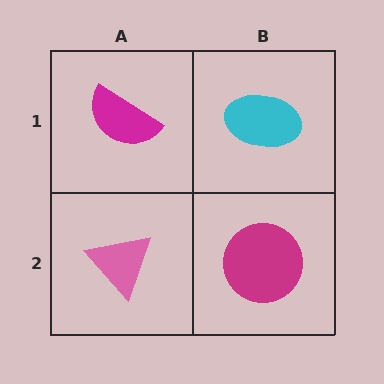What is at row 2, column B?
A magenta circle.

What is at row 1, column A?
A magenta semicircle.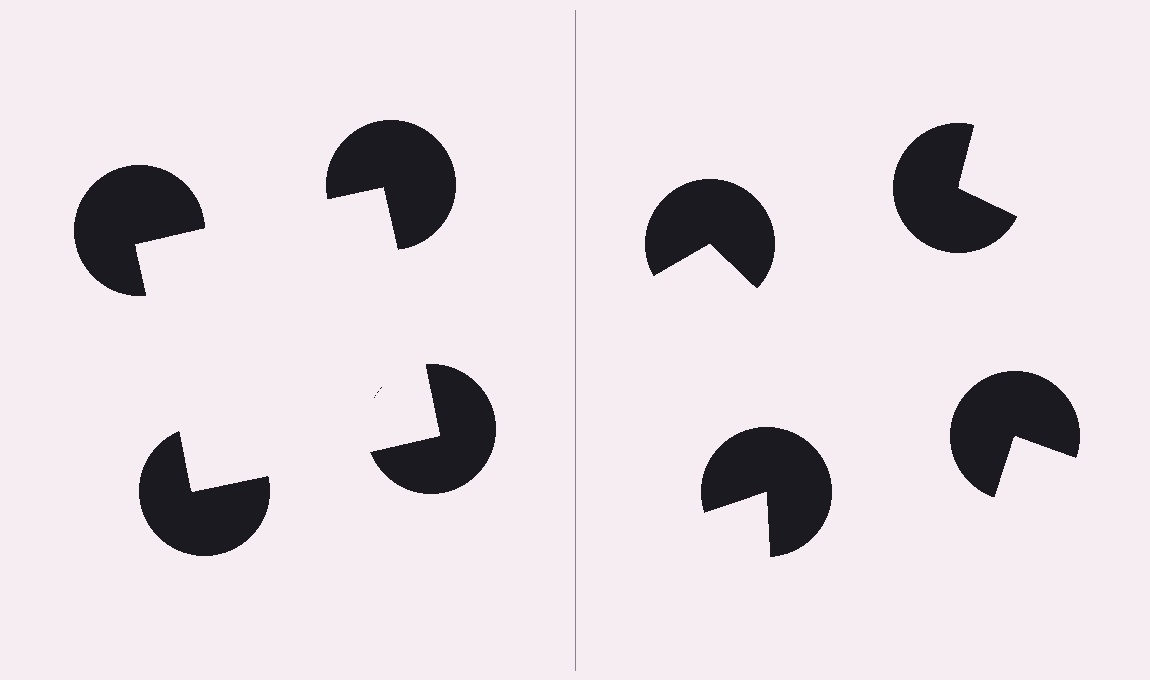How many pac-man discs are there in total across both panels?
8 — 4 on each side.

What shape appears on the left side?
An illusory square.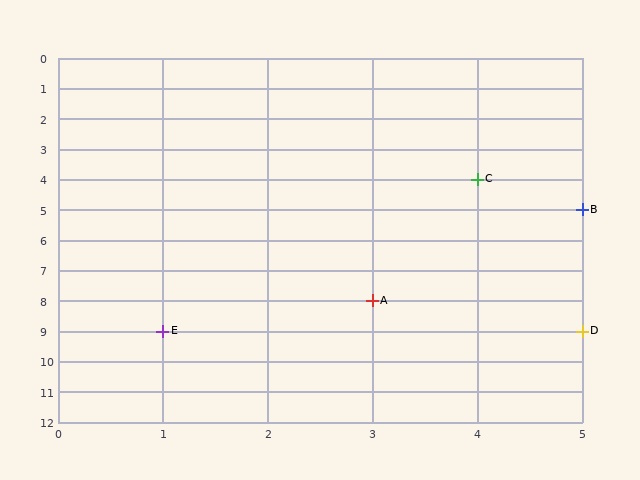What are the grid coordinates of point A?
Point A is at grid coordinates (3, 8).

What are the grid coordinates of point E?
Point E is at grid coordinates (1, 9).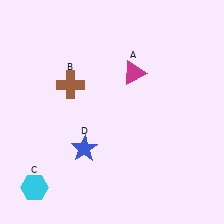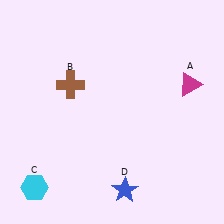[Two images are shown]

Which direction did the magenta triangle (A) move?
The magenta triangle (A) moved right.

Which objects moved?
The objects that moved are: the magenta triangle (A), the blue star (D).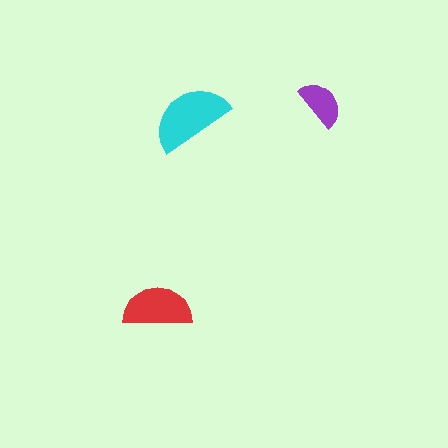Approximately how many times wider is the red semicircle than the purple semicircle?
About 1.5 times wider.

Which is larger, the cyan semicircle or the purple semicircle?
The cyan one.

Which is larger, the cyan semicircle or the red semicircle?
The cyan one.